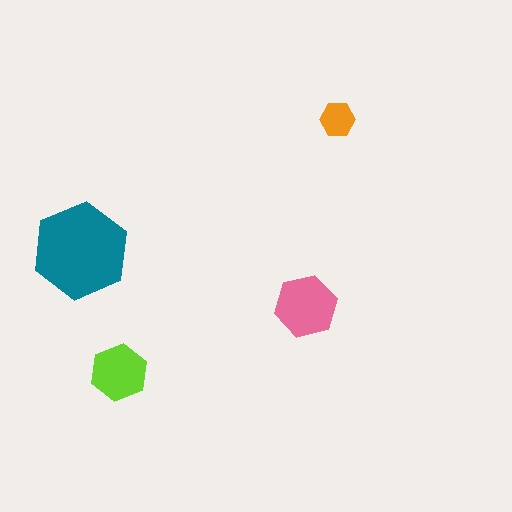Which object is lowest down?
The lime hexagon is bottommost.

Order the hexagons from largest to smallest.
the teal one, the pink one, the lime one, the orange one.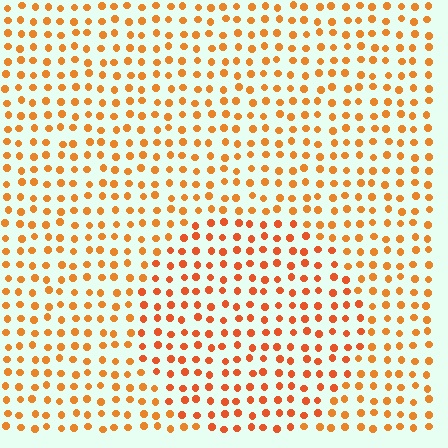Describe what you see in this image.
The image is filled with small orange elements in a uniform arrangement. A circle-shaped region is visible where the elements are tinted to a slightly different hue, forming a subtle color boundary.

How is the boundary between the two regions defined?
The boundary is defined purely by a slight shift in hue (about 15 degrees). Spacing, size, and orientation are identical on both sides.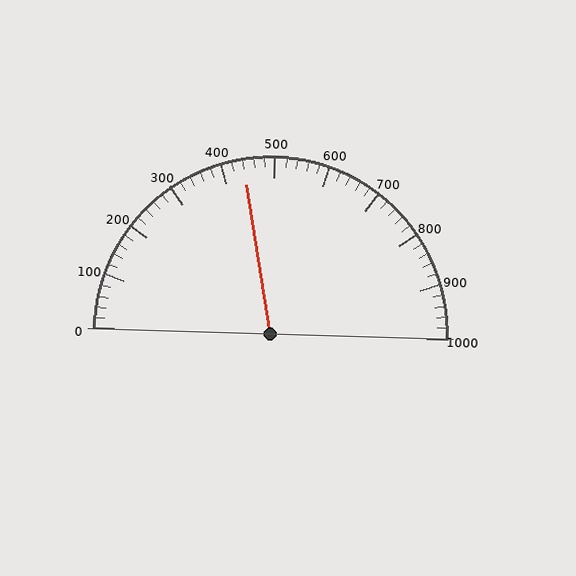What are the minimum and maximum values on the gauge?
The gauge ranges from 0 to 1000.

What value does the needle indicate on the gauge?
The needle indicates approximately 440.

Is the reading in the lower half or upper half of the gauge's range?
The reading is in the lower half of the range (0 to 1000).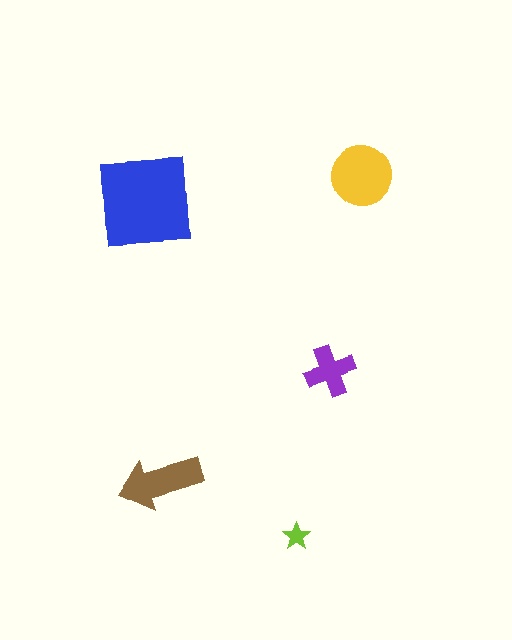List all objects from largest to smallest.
The blue square, the yellow circle, the brown arrow, the purple cross, the lime star.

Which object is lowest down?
The lime star is bottommost.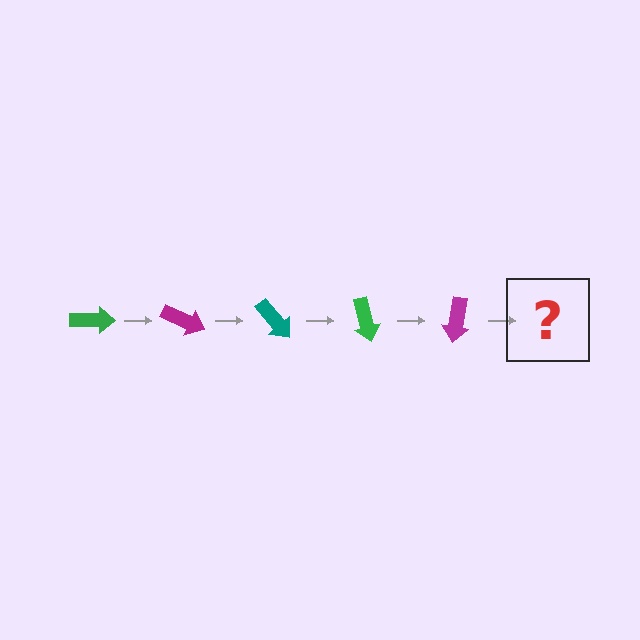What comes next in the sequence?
The next element should be a teal arrow, rotated 125 degrees from the start.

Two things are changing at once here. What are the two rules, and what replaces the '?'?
The two rules are that it rotates 25 degrees each step and the color cycles through green, magenta, and teal. The '?' should be a teal arrow, rotated 125 degrees from the start.